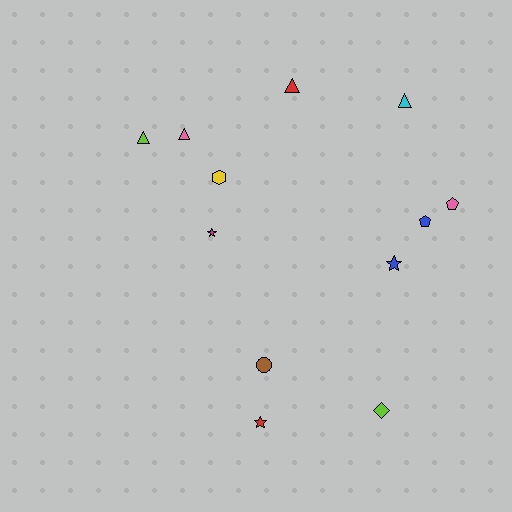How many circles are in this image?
There is 1 circle.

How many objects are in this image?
There are 12 objects.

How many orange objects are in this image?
There are no orange objects.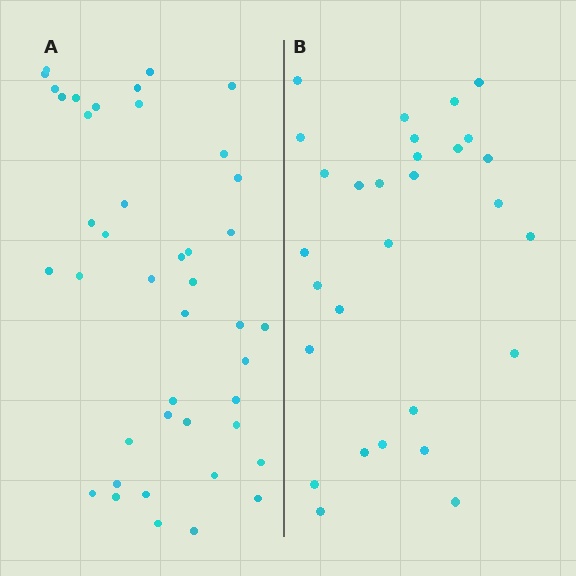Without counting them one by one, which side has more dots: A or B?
Region A (the left region) has more dots.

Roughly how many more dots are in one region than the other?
Region A has approximately 15 more dots than region B.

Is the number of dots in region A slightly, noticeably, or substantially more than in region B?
Region A has noticeably more, but not dramatically so. The ratio is roughly 1.4 to 1.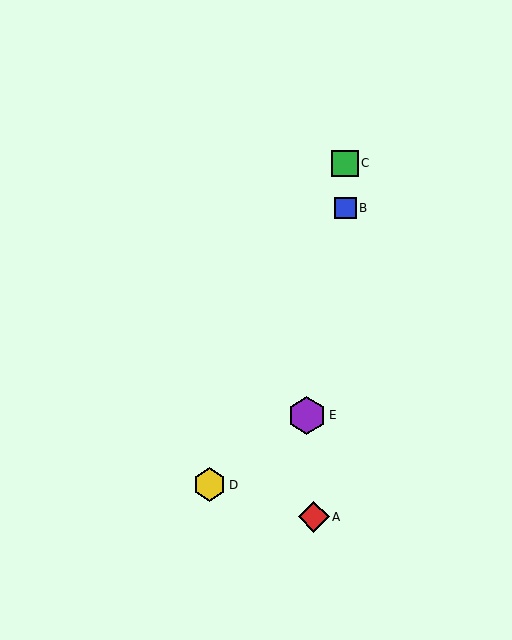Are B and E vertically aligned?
No, B is at x≈345 and E is at x≈307.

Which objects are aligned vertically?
Objects B, C are aligned vertically.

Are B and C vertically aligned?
Yes, both are at x≈345.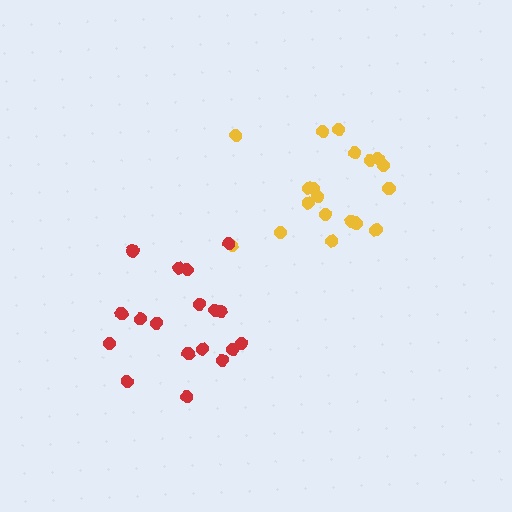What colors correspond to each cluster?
The clusters are colored: yellow, red.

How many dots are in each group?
Group 1: 19 dots, Group 2: 18 dots (37 total).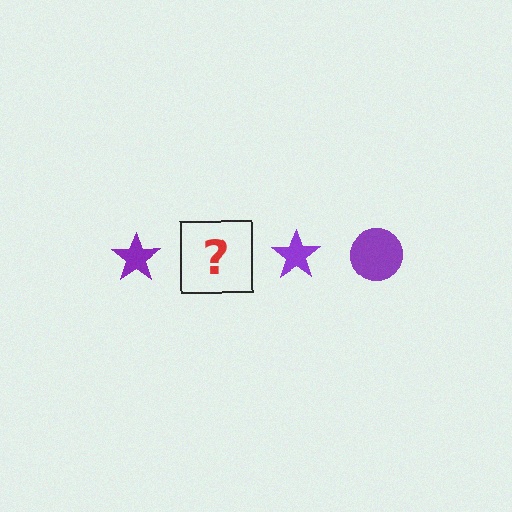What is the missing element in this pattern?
The missing element is a purple circle.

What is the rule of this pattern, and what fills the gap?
The rule is that the pattern cycles through star, circle shapes in purple. The gap should be filled with a purple circle.